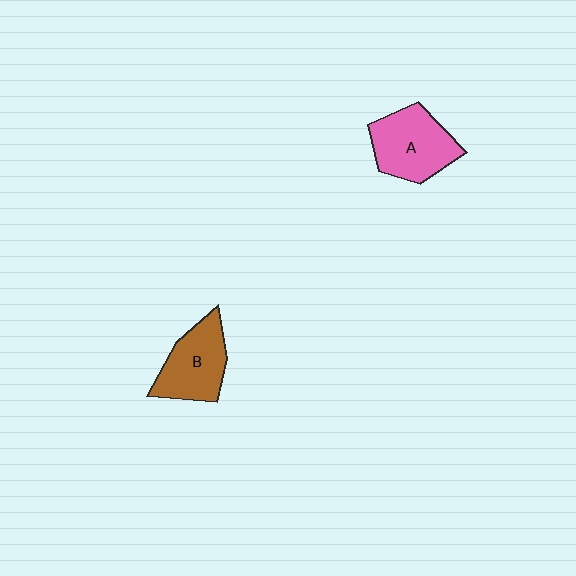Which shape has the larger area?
Shape A (pink).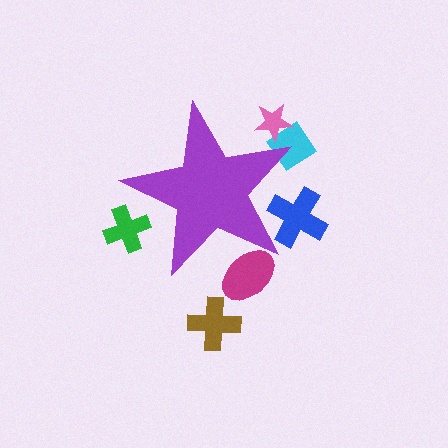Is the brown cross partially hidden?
No, the brown cross is fully visible.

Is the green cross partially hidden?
Yes, the green cross is partially hidden behind the purple star.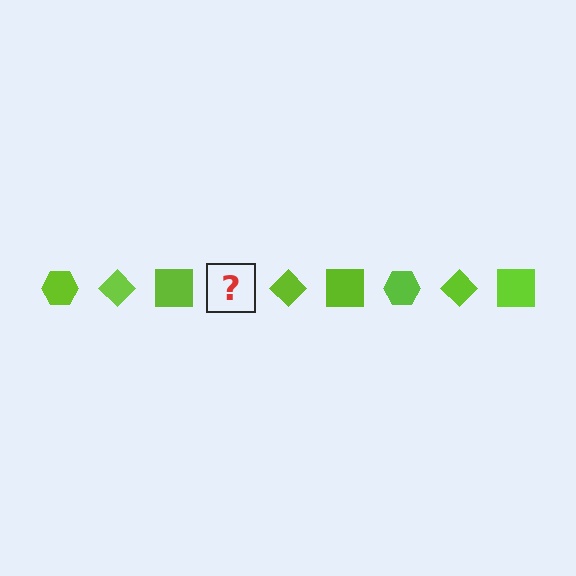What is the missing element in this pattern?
The missing element is a lime hexagon.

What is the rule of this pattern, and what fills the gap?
The rule is that the pattern cycles through hexagon, diamond, square shapes in lime. The gap should be filled with a lime hexagon.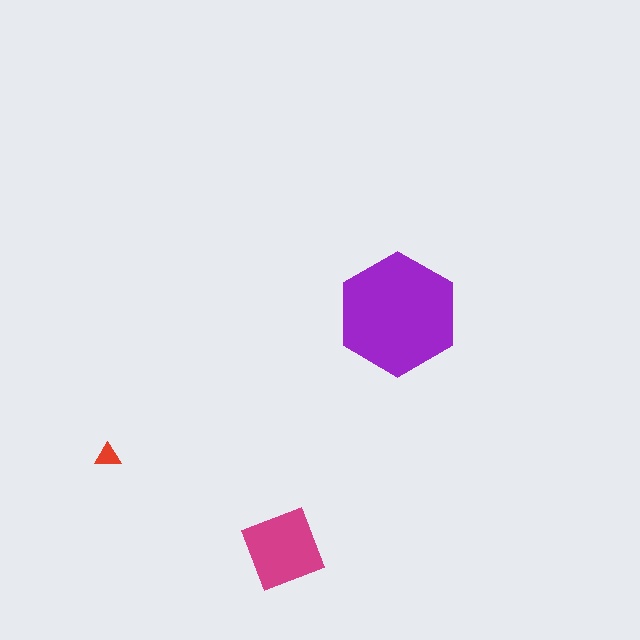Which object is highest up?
The purple hexagon is topmost.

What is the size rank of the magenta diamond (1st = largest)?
2nd.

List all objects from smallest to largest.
The red triangle, the magenta diamond, the purple hexagon.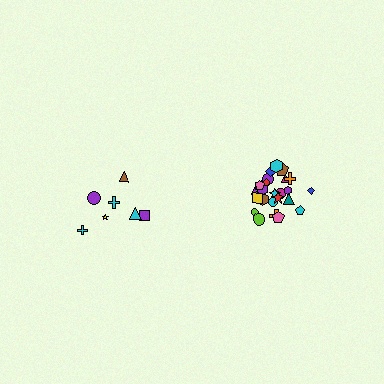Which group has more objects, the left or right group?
The right group.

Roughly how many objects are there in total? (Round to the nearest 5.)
Roughly 30 objects in total.